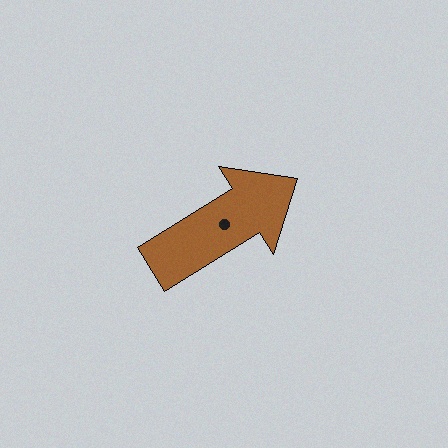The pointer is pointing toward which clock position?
Roughly 2 o'clock.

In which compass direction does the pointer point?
Northeast.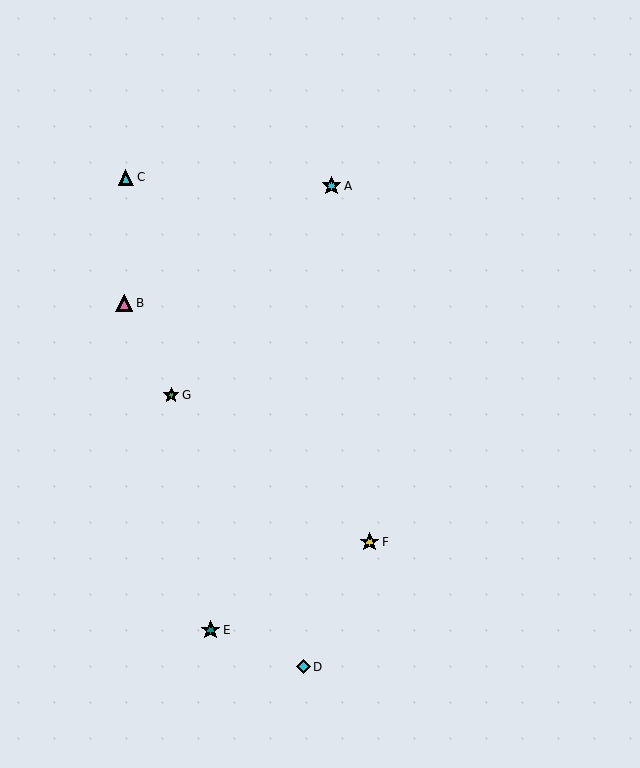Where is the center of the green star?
The center of the green star is at (171, 395).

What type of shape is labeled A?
Shape A is a cyan star.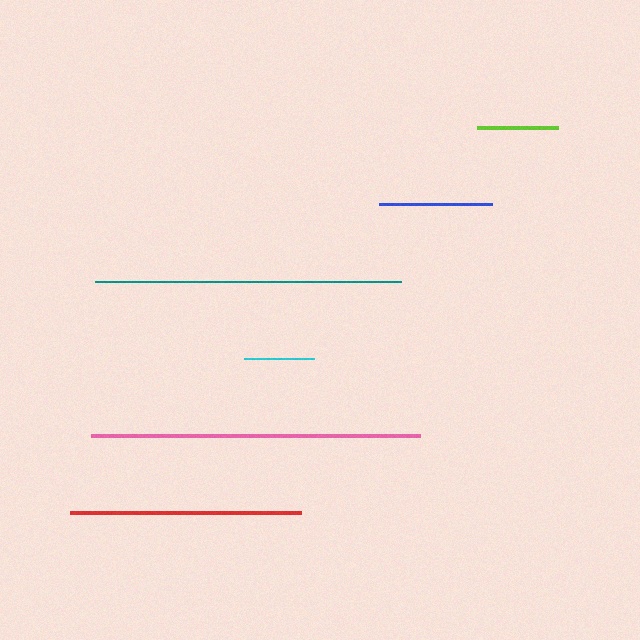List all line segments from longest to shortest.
From longest to shortest: pink, teal, red, blue, lime, cyan.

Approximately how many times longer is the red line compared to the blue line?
The red line is approximately 2.0 times the length of the blue line.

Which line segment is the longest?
The pink line is the longest at approximately 329 pixels.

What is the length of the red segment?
The red segment is approximately 231 pixels long.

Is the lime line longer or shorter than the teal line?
The teal line is longer than the lime line.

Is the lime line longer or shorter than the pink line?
The pink line is longer than the lime line.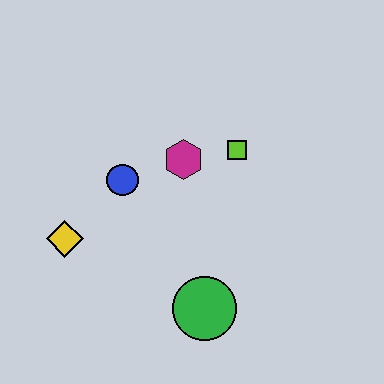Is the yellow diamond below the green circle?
No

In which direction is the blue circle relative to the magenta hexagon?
The blue circle is to the left of the magenta hexagon.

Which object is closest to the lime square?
The magenta hexagon is closest to the lime square.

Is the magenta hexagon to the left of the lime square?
Yes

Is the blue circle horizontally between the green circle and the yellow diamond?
Yes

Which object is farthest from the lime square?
The yellow diamond is farthest from the lime square.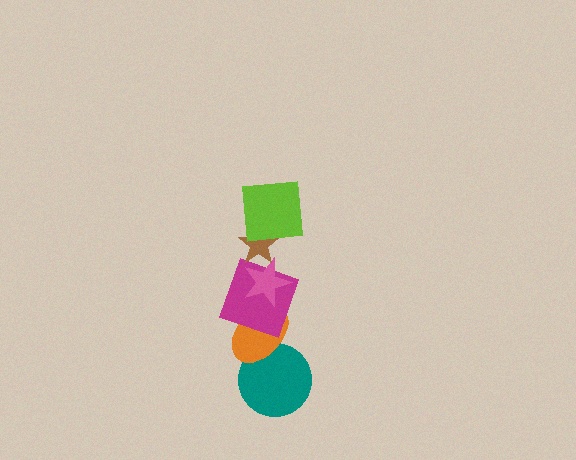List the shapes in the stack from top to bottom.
From top to bottom: the lime square, the brown star, the pink star, the magenta square, the orange ellipse, the teal circle.